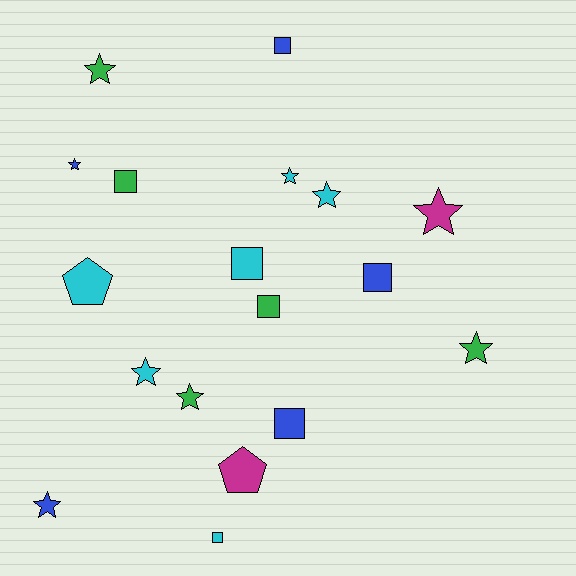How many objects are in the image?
There are 18 objects.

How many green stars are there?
There are 3 green stars.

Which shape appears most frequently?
Star, with 9 objects.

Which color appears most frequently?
Cyan, with 6 objects.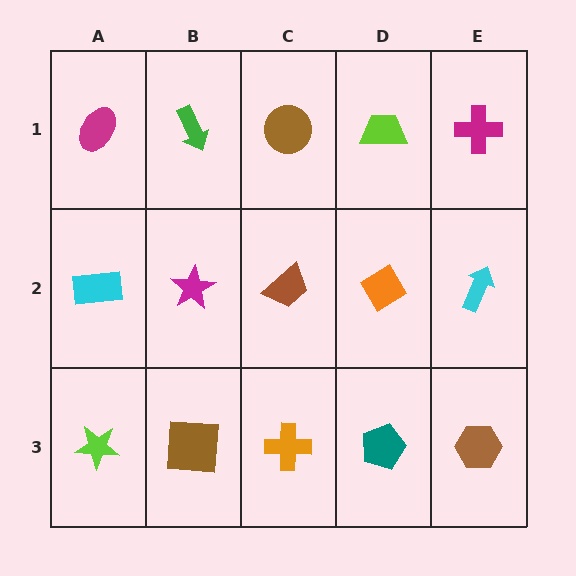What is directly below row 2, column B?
A brown square.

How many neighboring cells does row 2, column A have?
3.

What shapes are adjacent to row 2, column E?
A magenta cross (row 1, column E), a brown hexagon (row 3, column E), an orange diamond (row 2, column D).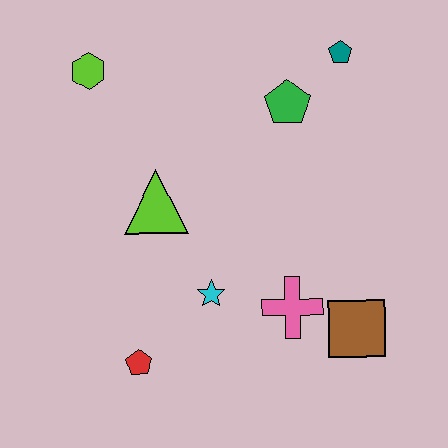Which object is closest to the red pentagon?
The cyan star is closest to the red pentagon.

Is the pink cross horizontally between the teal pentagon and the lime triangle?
Yes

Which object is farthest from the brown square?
The lime hexagon is farthest from the brown square.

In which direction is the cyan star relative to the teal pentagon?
The cyan star is below the teal pentagon.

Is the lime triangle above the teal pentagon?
No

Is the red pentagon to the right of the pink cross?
No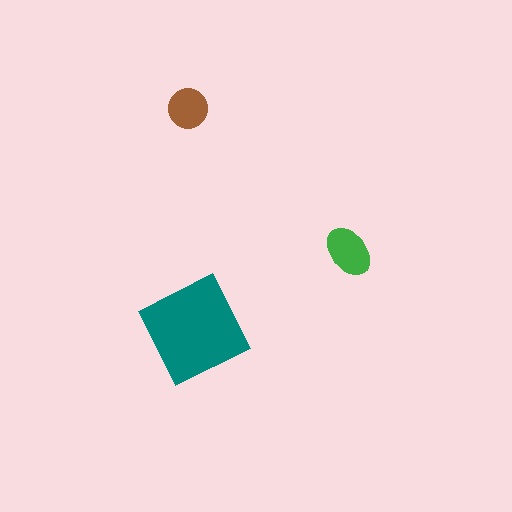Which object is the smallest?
The brown circle.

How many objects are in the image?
There are 3 objects in the image.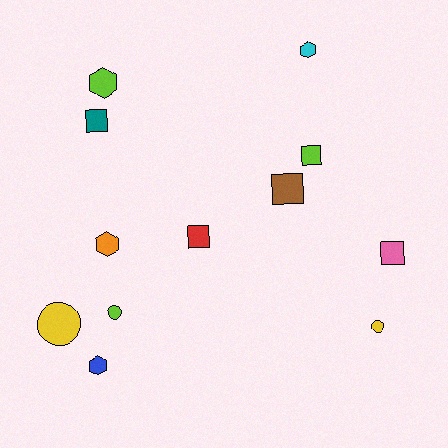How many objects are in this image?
There are 12 objects.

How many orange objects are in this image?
There is 1 orange object.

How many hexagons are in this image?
There are 4 hexagons.